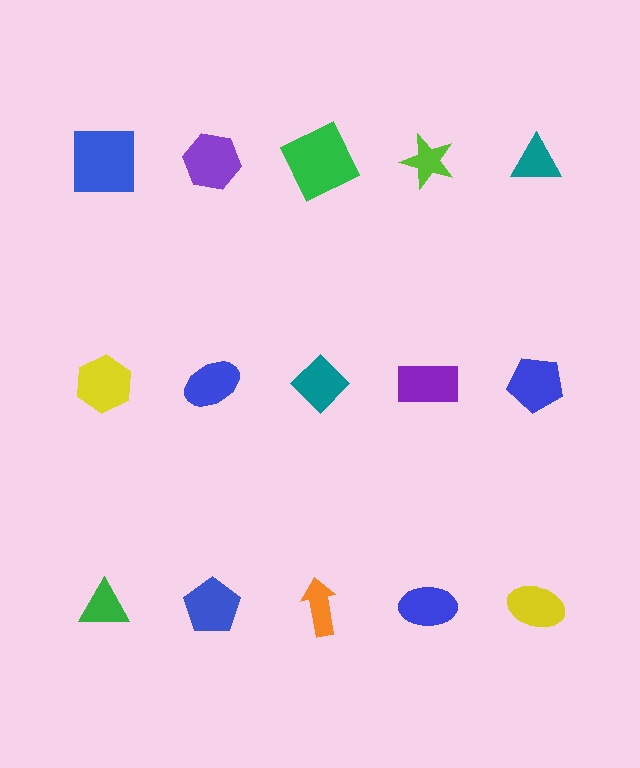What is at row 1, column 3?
A green square.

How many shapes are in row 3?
5 shapes.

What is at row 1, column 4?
A lime star.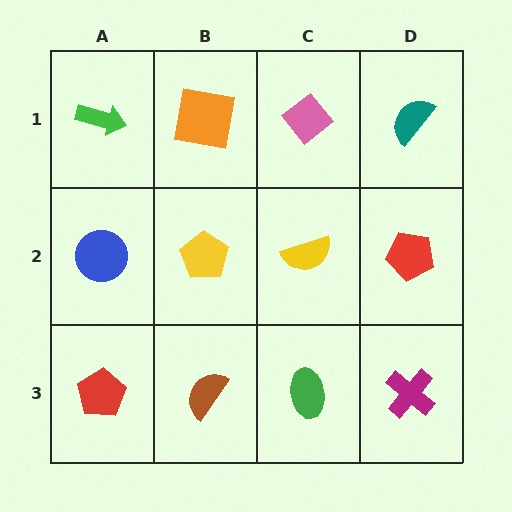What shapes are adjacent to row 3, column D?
A red pentagon (row 2, column D), a green ellipse (row 3, column C).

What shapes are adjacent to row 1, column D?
A red pentagon (row 2, column D), a pink diamond (row 1, column C).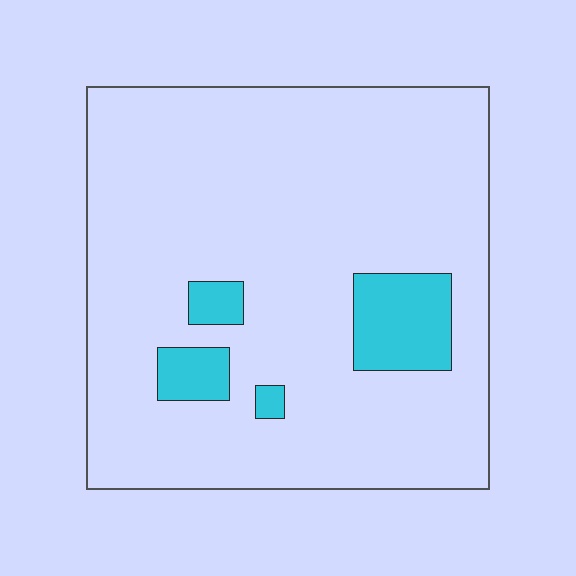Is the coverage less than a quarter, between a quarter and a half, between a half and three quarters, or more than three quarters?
Less than a quarter.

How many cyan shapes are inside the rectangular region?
4.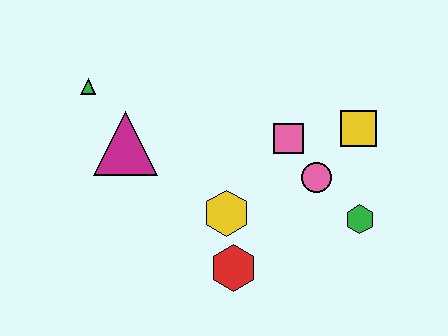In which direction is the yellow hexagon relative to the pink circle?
The yellow hexagon is to the left of the pink circle.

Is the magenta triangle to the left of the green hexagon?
Yes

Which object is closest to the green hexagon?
The pink circle is closest to the green hexagon.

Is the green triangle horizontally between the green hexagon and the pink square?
No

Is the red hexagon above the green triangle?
No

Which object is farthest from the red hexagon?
The green triangle is farthest from the red hexagon.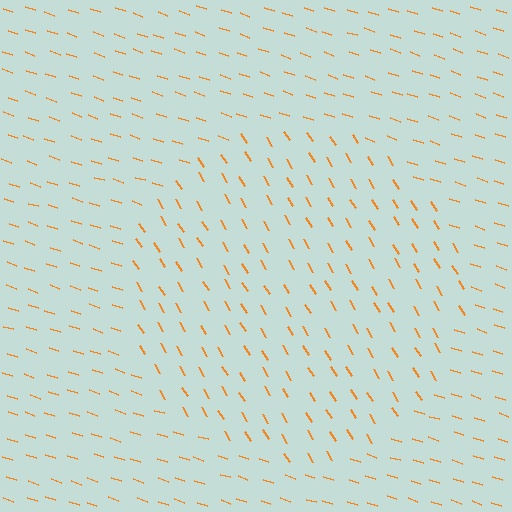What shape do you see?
I see a circle.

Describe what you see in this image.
The image is filled with small orange line segments. A circle region in the image has lines oriented differently from the surrounding lines, creating a visible texture boundary.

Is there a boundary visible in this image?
Yes, there is a texture boundary formed by a change in line orientation.